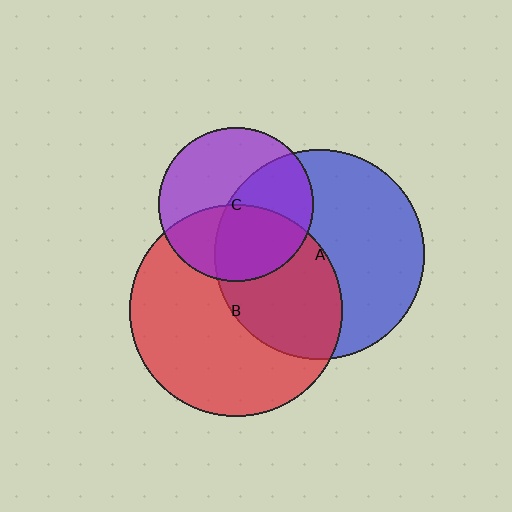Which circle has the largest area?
Circle B (red).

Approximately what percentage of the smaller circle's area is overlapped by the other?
Approximately 40%.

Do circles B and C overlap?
Yes.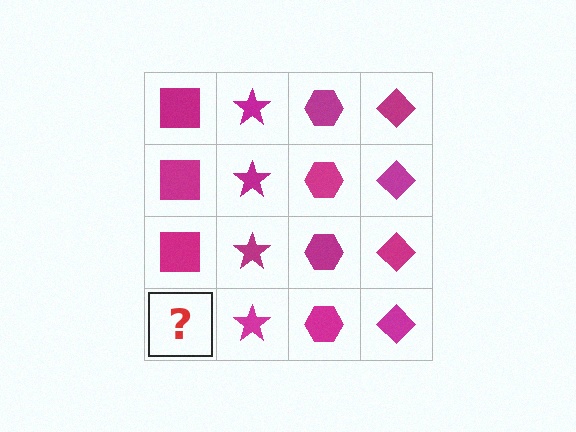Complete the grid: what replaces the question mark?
The question mark should be replaced with a magenta square.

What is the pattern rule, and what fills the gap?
The rule is that each column has a consistent shape. The gap should be filled with a magenta square.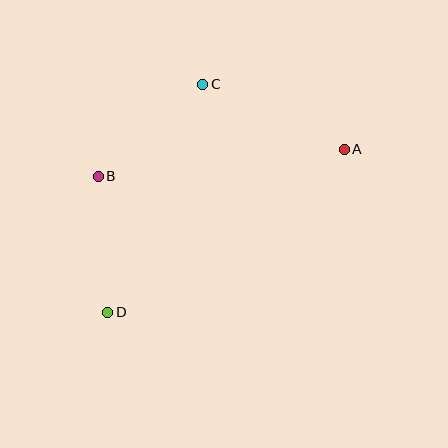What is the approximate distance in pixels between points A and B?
The distance between A and B is approximately 248 pixels.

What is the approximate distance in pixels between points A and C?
The distance between A and C is approximately 156 pixels.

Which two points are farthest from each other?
Points A and D are farthest from each other.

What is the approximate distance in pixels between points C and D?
The distance between C and D is approximately 247 pixels.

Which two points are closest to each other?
Points B and D are closest to each other.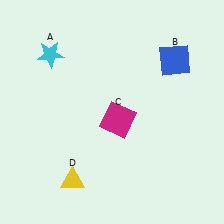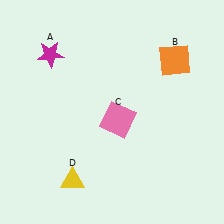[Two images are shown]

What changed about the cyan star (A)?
In Image 1, A is cyan. In Image 2, it changed to magenta.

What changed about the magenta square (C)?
In Image 1, C is magenta. In Image 2, it changed to pink.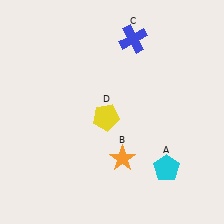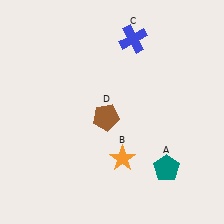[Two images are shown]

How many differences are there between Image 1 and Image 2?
There are 2 differences between the two images.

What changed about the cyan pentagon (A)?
In Image 1, A is cyan. In Image 2, it changed to teal.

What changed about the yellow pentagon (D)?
In Image 1, D is yellow. In Image 2, it changed to brown.